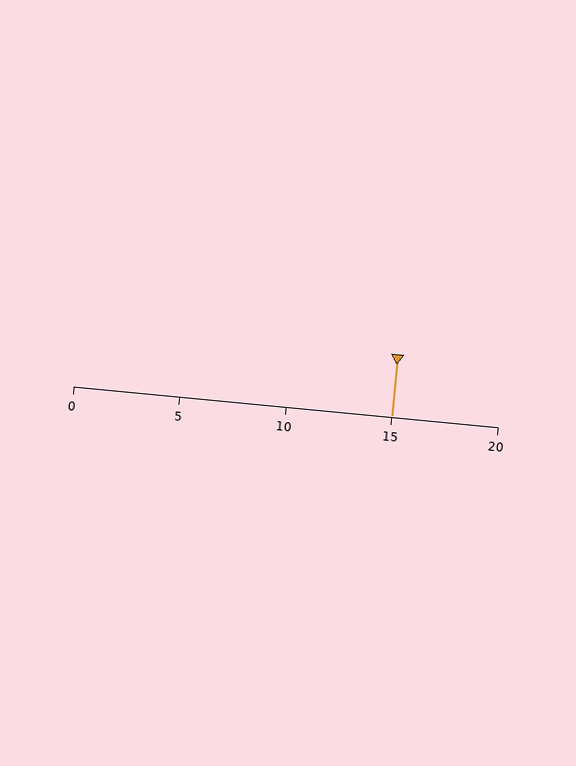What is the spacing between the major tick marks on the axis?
The major ticks are spaced 5 apart.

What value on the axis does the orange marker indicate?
The marker indicates approximately 15.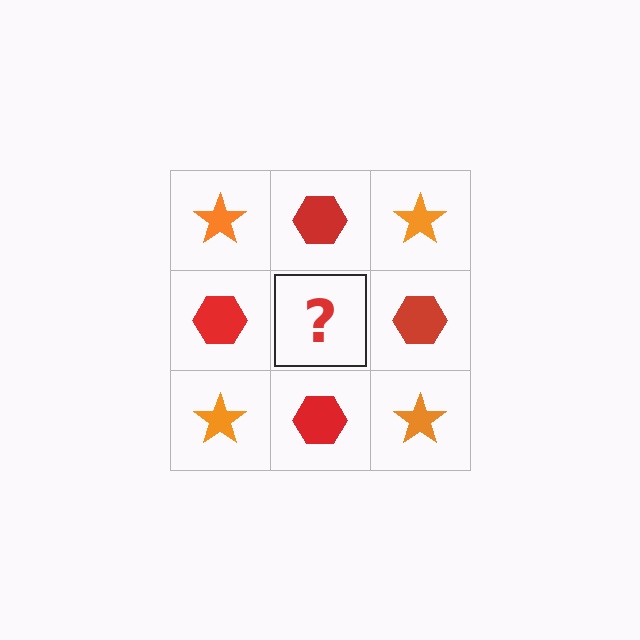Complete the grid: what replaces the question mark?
The question mark should be replaced with an orange star.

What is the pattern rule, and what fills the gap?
The rule is that it alternates orange star and red hexagon in a checkerboard pattern. The gap should be filled with an orange star.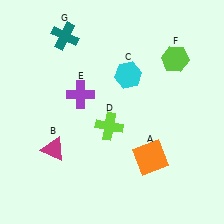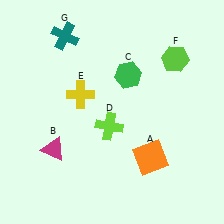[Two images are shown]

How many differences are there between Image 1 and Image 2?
There are 2 differences between the two images.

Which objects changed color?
C changed from cyan to green. E changed from purple to yellow.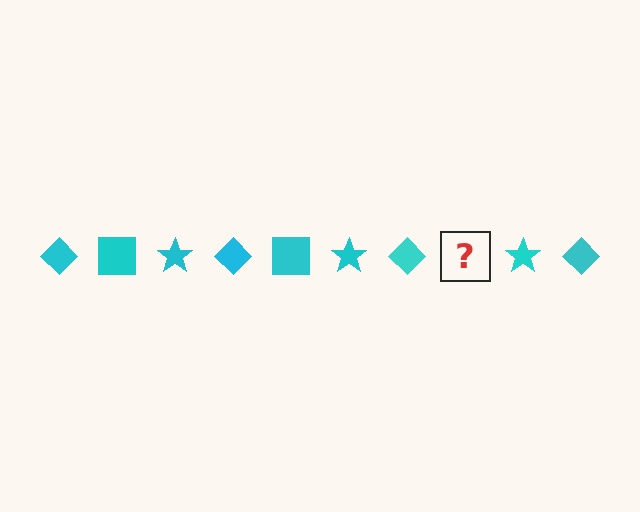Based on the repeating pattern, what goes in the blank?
The blank should be a cyan square.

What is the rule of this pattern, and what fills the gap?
The rule is that the pattern cycles through diamond, square, star shapes in cyan. The gap should be filled with a cyan square.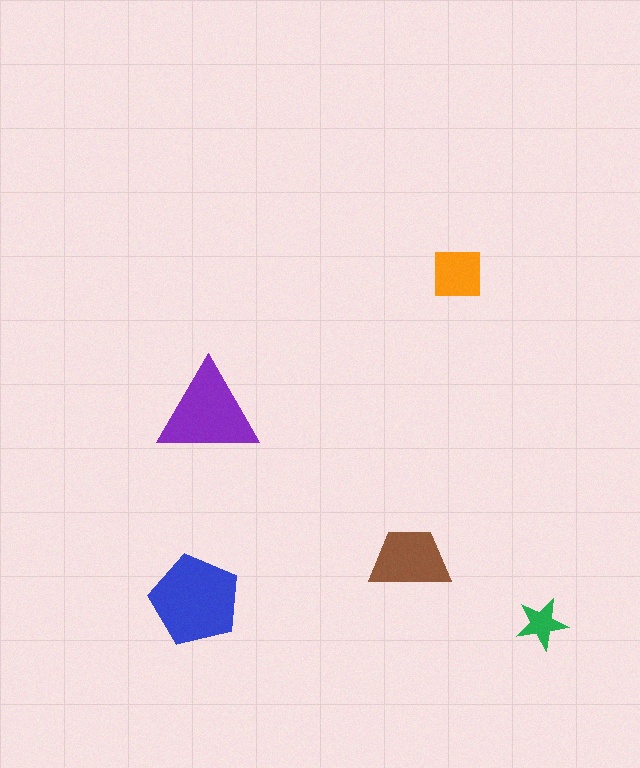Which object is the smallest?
The green star.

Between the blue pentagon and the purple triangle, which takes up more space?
The blue pentagon.